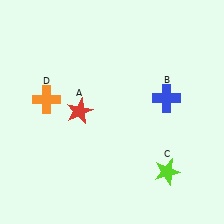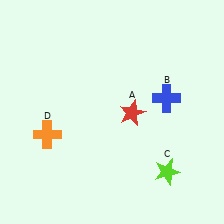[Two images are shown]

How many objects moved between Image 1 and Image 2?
2 objects moved between the two images.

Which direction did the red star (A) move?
The red star (A) moved right.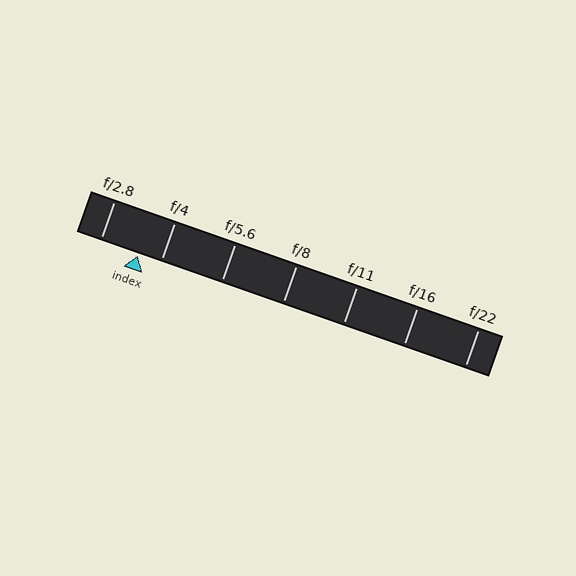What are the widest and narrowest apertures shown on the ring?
The widest aperture shown is f/2.8 and the narrowest is f/22.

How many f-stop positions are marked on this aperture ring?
There are 7 f-stop positions marked.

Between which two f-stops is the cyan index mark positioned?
The index mark is between f/2.8 and f/4.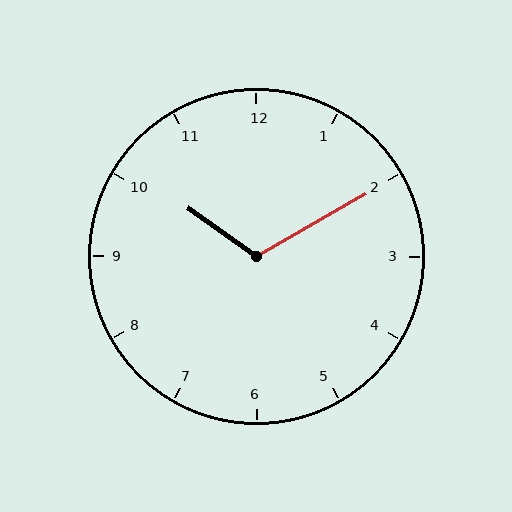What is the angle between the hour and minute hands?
Approximately 115 degrees.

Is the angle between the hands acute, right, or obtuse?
It is obtuse.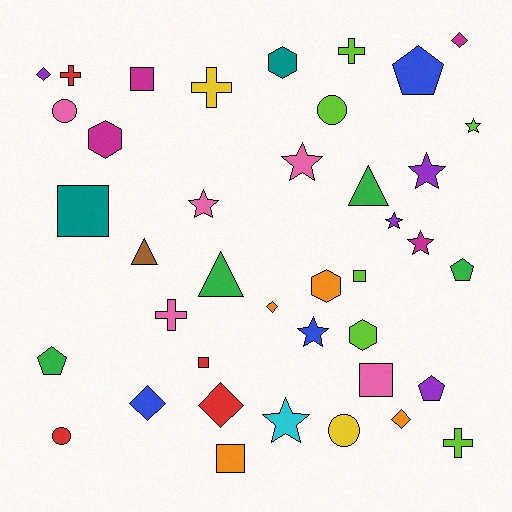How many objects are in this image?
There are 40 objects.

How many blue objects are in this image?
There are 3 blue objects.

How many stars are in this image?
There are 8 stars.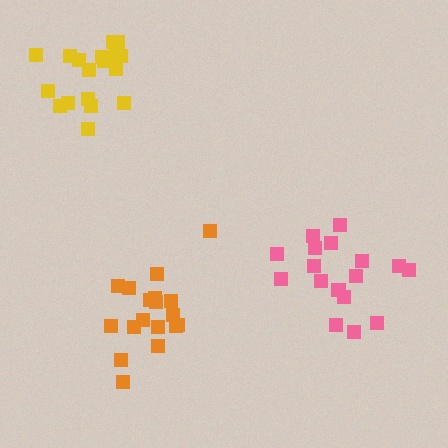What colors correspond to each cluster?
The clusters are colored: yellow, pink, orange.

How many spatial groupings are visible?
There are 3 spatial groupings.